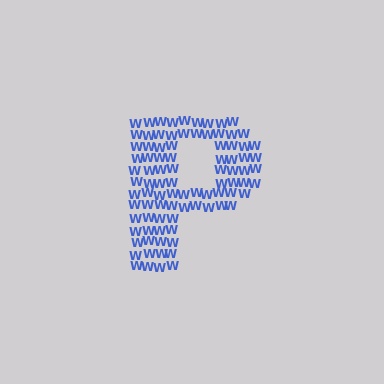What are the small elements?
The small elements are letter W's.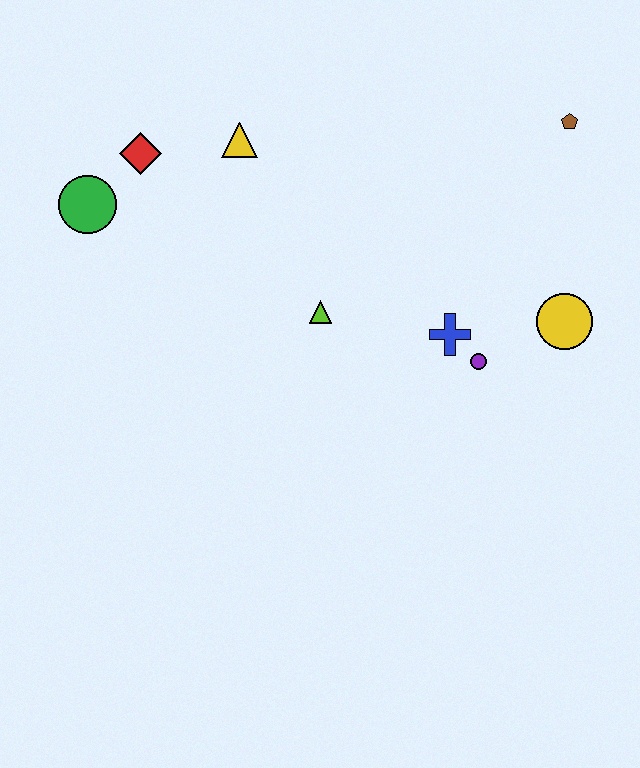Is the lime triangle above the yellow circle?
Yes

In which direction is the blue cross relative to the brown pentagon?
The blue cross is below the brown pentagon.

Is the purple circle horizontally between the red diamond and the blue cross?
No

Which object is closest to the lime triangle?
The blue cross is closest to the lime triangle.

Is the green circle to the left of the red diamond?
Yes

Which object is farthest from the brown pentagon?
The green circle is farthest from the brown pentagon.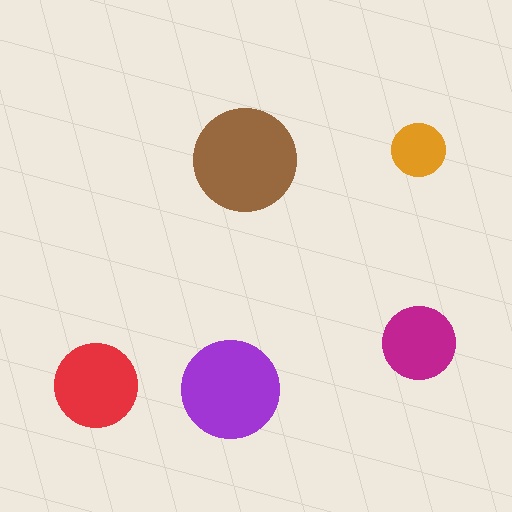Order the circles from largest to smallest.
the brown one, the purple one, the red one, the magenta one, the orange one.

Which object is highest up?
The orange circle is topmost.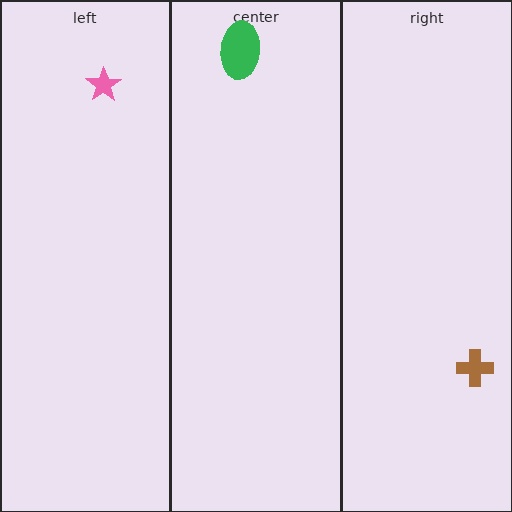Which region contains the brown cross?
The right region.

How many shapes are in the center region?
1.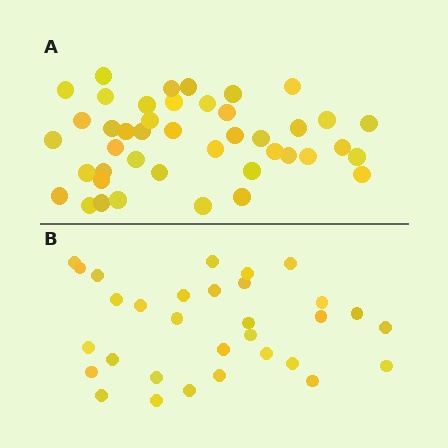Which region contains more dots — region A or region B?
Region A (the top region) has more dots.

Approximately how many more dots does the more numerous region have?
Region A has roughly 12 or so more dots than region B.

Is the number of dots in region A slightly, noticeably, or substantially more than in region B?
Region A has noticeably more, but not dramatically so. The ratio is roughly 1.4 to 1.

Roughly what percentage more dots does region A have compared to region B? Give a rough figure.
About 40% more.